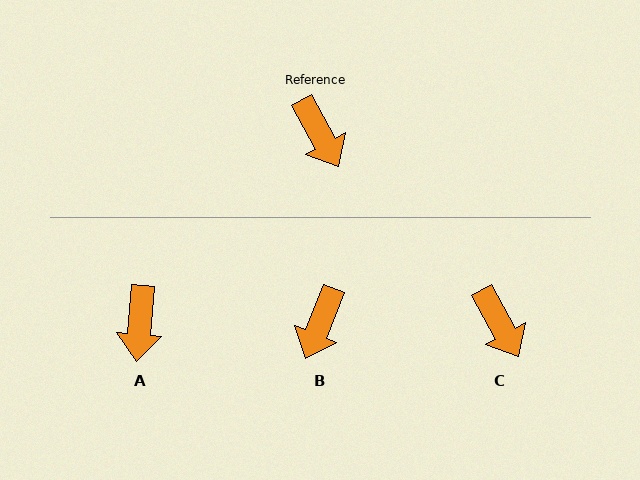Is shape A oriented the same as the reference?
No, it is off by about 33 degrees.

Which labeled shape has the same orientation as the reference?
C.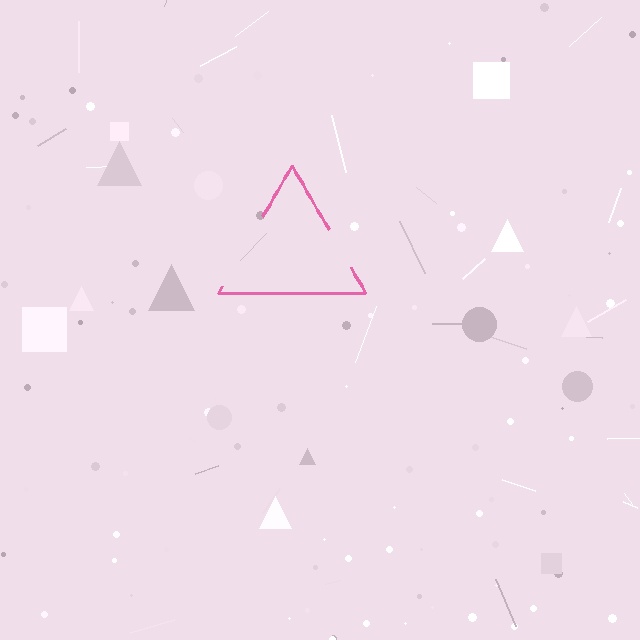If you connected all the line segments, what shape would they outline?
They would outline a triangle.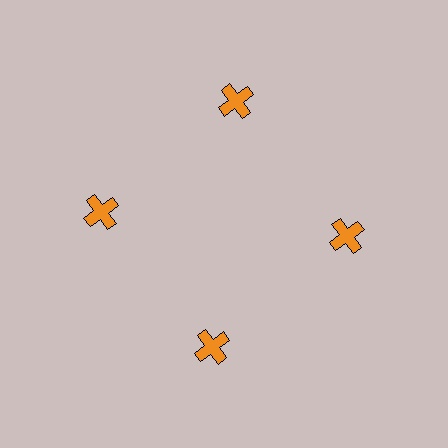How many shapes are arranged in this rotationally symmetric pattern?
There are 4 shapes, arranged in 4 groups of 1.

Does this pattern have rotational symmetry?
Yes, this pattern has 4-fold rotational symmetry. It looks the same after rotating 90 degrees around the center.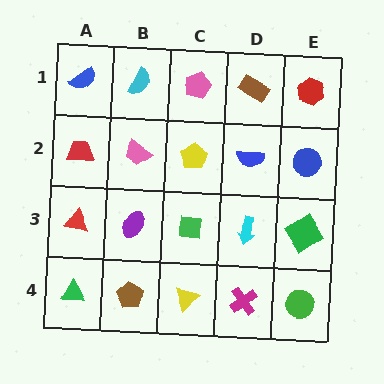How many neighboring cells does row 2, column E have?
3.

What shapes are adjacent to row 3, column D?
A blue semicircle (row 2, column D), a magenta cross (row 4, column D), a green square (row 3, column C), a green diamond (row 3, column E).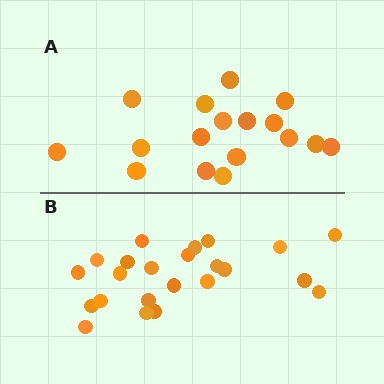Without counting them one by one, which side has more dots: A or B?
Region B (the bottom region) has more dots.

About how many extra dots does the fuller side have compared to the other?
Region B has about 6 more dots than region A.